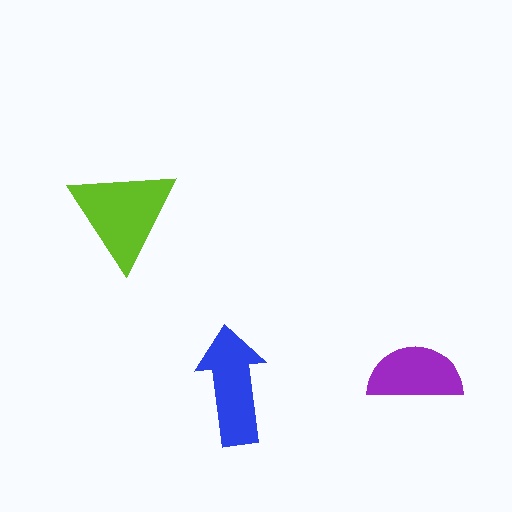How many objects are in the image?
There are 3 objects in the image.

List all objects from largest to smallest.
The lime triangle, the blue arrow, the purple semicircle.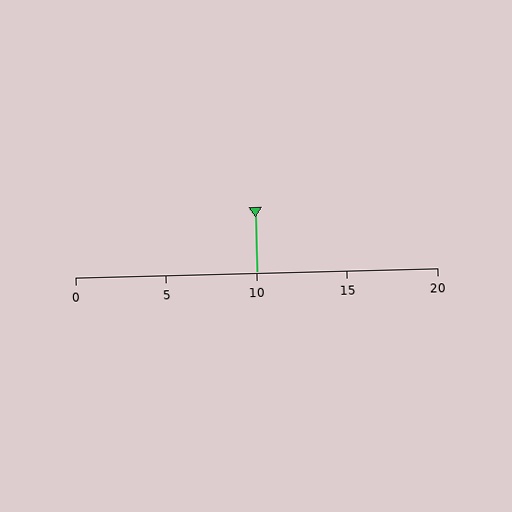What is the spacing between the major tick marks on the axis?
The major ticks are spaced 5 apart.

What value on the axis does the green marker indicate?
The marker indicates approximately 10.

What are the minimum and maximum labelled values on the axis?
The axis runs from 0 to 20.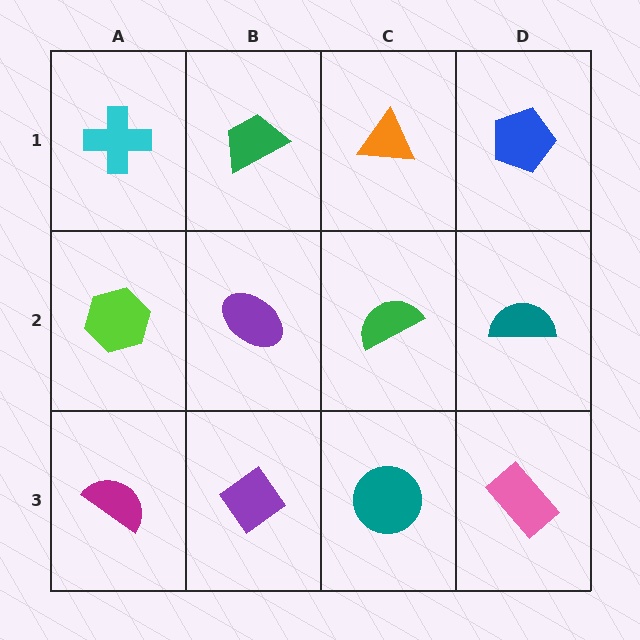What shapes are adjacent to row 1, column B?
A purple ellipse (row 2, column B), a cyan cross (row 1, column A), an orange triangle (row 1, column C).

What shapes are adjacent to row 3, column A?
A lime hexagon (row 2, column A), a purple diamond (row 3, column B).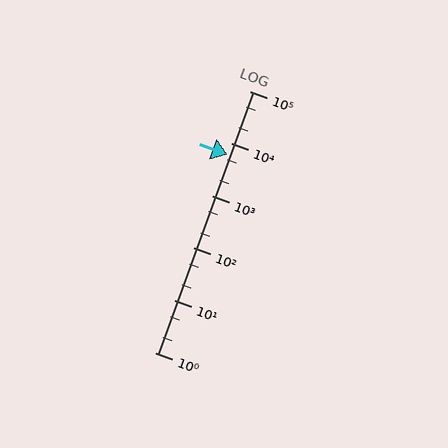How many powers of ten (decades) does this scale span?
The scale spans 5 decades, from 1 to 100000.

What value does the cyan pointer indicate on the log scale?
The pointer indicates approximately 6100.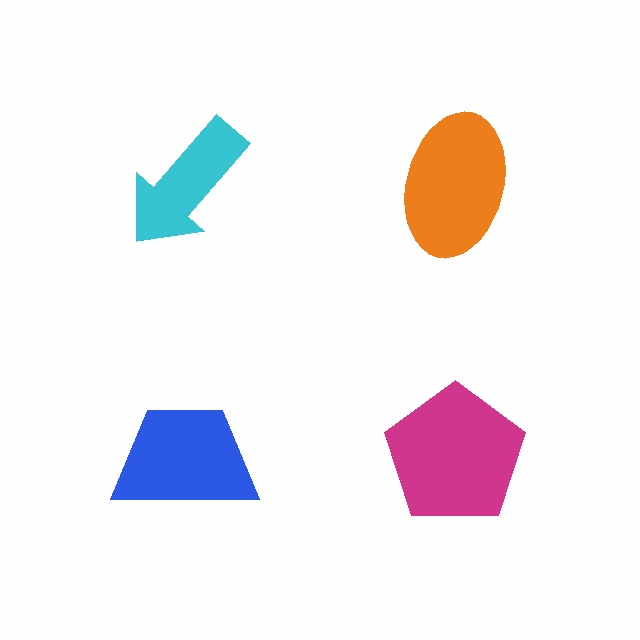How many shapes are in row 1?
2 shapes.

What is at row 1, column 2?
An orange ellipse.